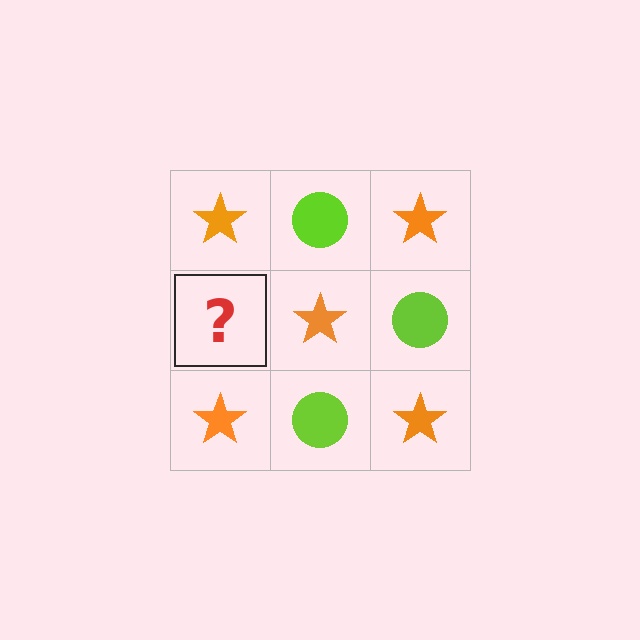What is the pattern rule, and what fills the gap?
The rule is that it alternates orange star and lime circle in a checkerboard pattern. The gap should be filled with a lime circle.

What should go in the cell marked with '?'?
The missing cell should contain a lime circle.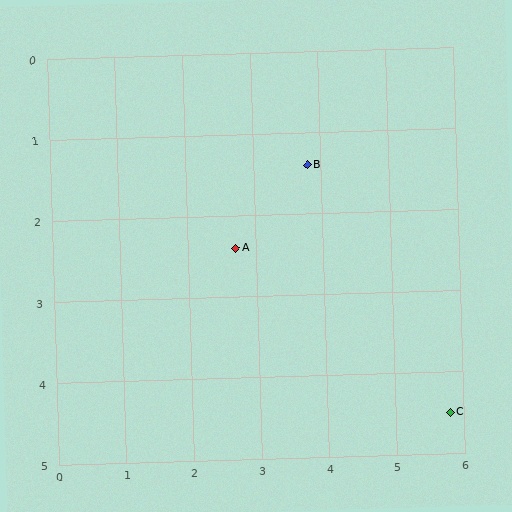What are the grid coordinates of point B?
Point B is at approximately (3.8, 1.4).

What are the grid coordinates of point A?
Point A is at approximately (2.7, 2.4).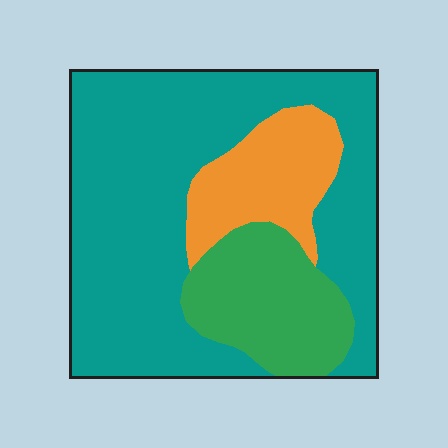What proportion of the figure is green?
Green covers 19% of the figure.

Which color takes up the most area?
Teal, at roughly 65%.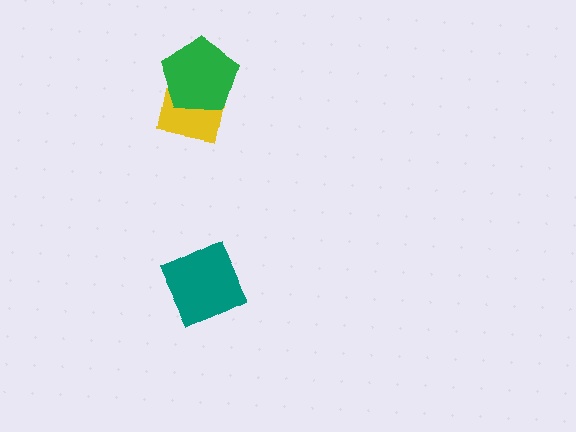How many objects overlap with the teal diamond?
0 objects overlap with the teal diamond.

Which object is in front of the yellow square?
The green pentagon is in front of the yellow square.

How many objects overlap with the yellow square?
1 object overlaps with the yellow square.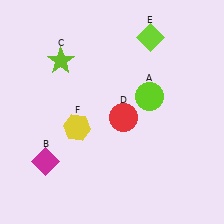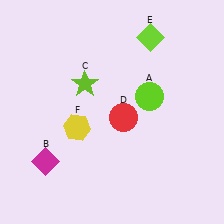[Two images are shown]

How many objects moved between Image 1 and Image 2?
1 object moved between the two images.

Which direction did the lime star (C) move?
The lime star (C) moved right.